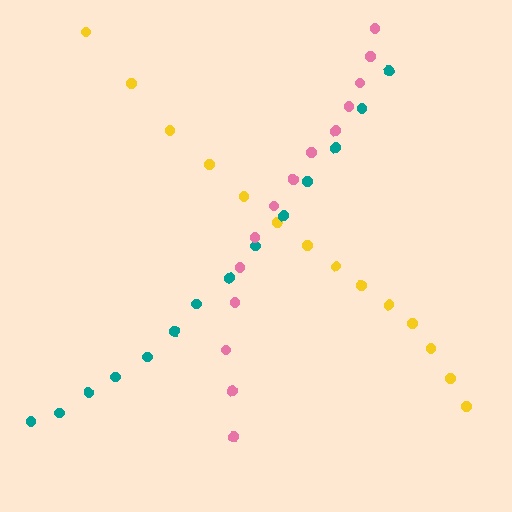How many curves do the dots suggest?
There are 3 distinct paths.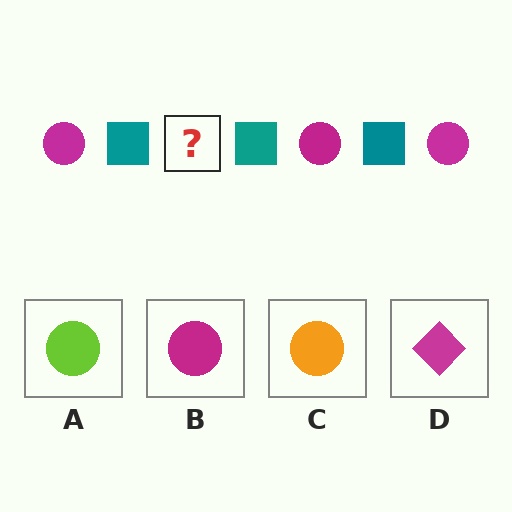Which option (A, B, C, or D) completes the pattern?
B.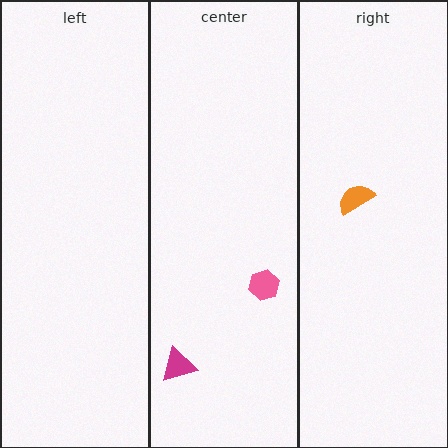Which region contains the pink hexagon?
The center region.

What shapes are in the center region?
The magenta triangle, the pink hexagon.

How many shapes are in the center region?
2.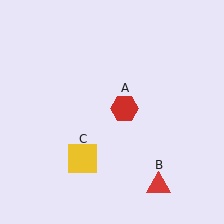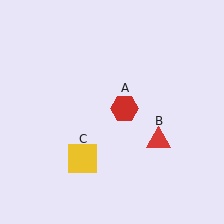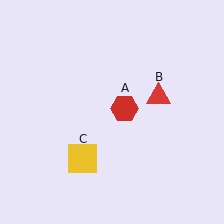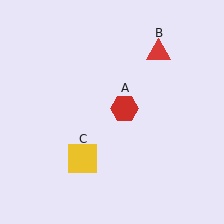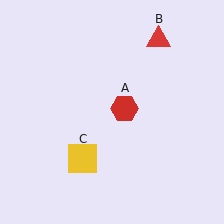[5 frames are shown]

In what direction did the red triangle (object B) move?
The red triangle (object B) moved up.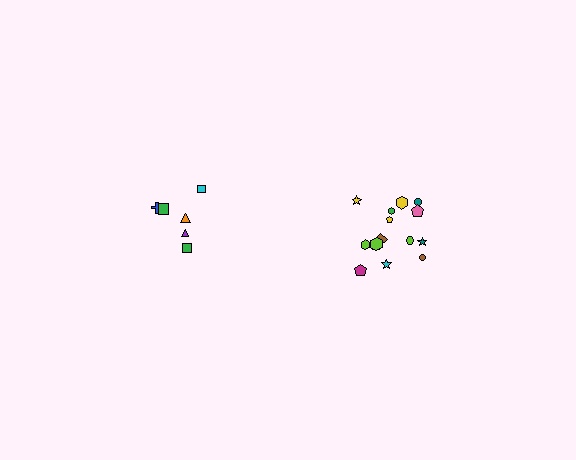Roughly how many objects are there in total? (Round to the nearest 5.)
Roughly 20 objects in total.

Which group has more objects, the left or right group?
The right group.